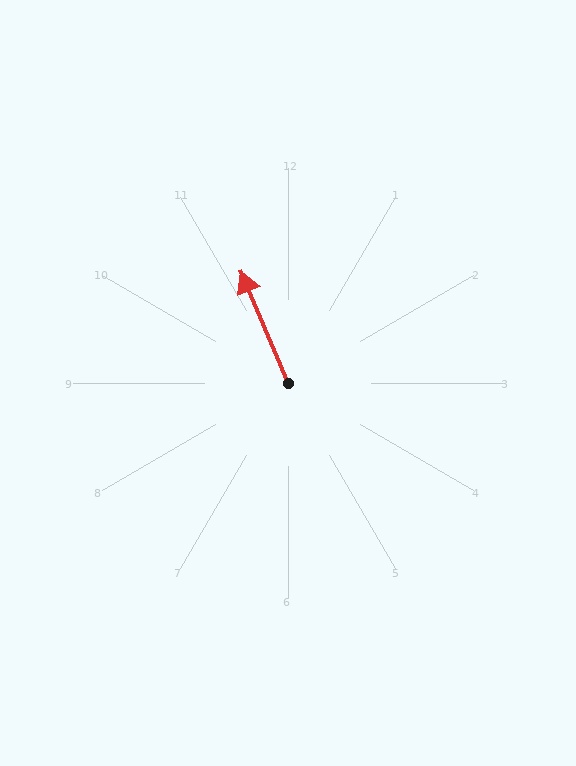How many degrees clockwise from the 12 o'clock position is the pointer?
Approximately 337 degrees.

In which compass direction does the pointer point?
Northwest.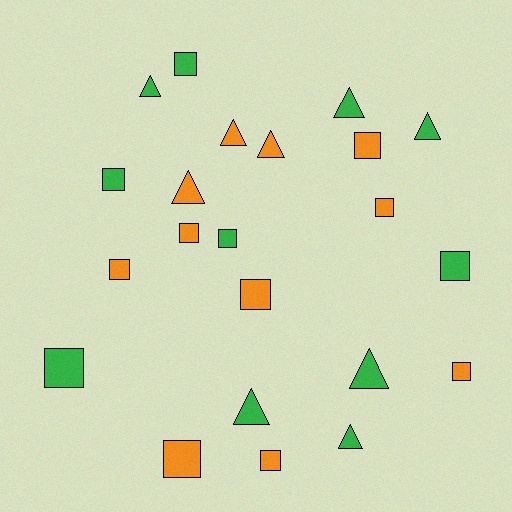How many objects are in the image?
There are 22 objects.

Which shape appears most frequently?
Square, with 13 objects.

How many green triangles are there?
There are 6 green triangles.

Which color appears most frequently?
Green, with 11 objects.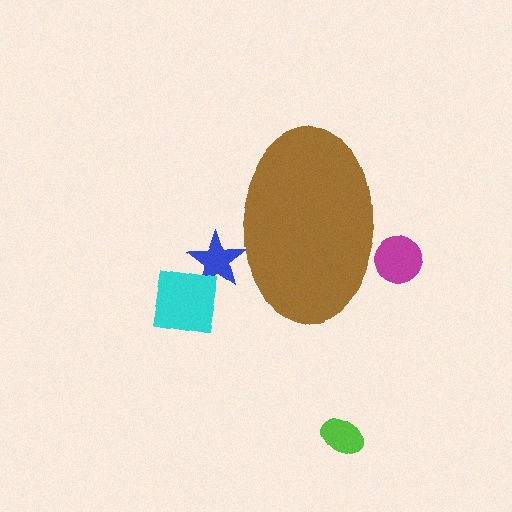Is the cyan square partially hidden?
No, the cyan square is fully visible.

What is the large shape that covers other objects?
A brown ellipse.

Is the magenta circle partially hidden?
Yes, the magenta circle is partially hidden behind the brown ellipse.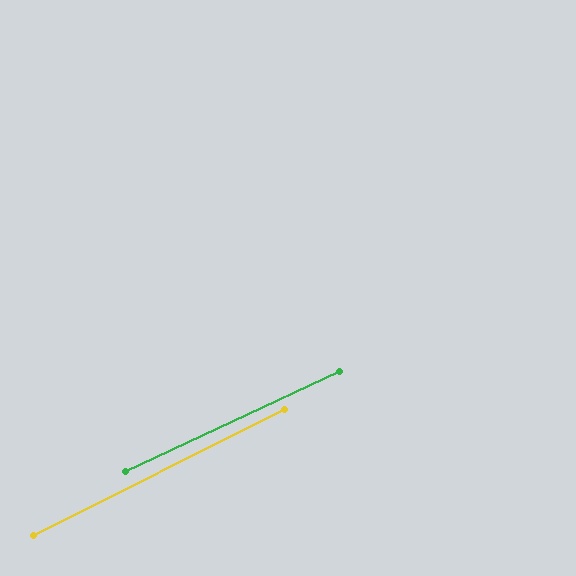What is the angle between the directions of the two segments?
Approximately 2 degrees.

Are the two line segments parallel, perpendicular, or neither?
Parallel — their directions differ by only 1.6°.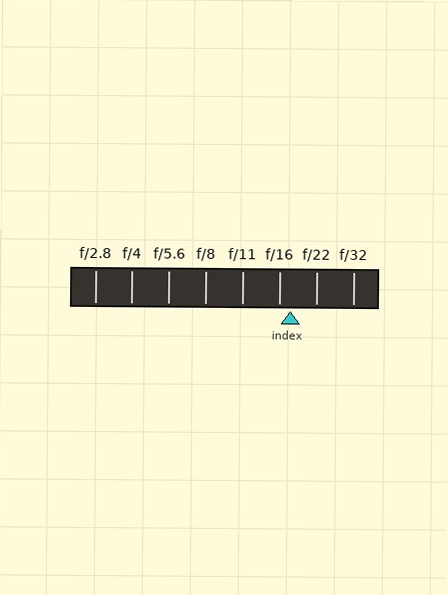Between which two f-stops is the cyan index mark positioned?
The index mark is between f/16 and f/22.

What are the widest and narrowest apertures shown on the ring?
The widest aperture shown is f/2.8 and the narrowest is f/32.